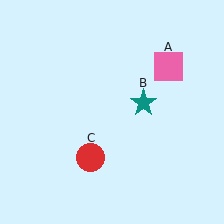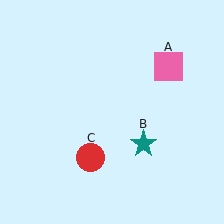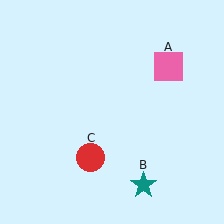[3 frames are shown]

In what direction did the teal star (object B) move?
The teal star (object B) moved down.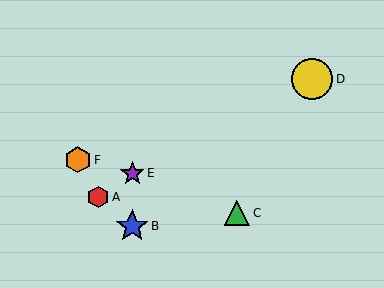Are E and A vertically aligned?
No, E is at x≈132 and A is at x≈98.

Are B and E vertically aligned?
Yes, both are at x≈132.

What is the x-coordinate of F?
Object F is at x≈78.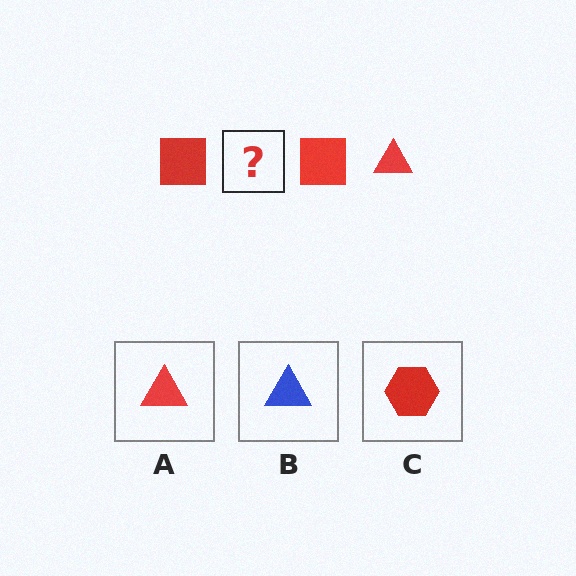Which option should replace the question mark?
Option A.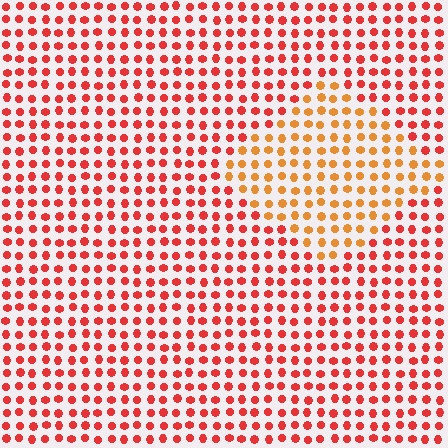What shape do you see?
I see a diamond.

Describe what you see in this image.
The image is filled with small red elements in a uniform arrangement. A diamond-shaped region is visible where the elements are tinted to a slightly different hue, forming a subtle color boundary.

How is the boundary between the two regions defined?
The boundary is defined purely by a slight shift in hue (about 32 degrees). Spacing, size, and orientation are identical on both sides.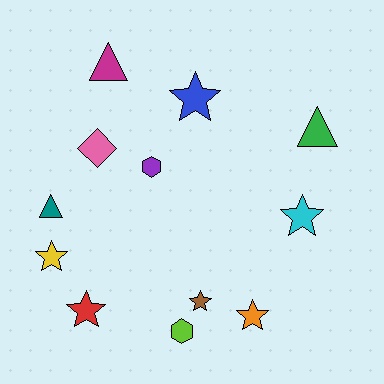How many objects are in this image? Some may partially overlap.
There are 12 objects.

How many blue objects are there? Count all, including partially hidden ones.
There is 1 blue object.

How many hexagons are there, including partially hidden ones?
There are 2 hexagons.